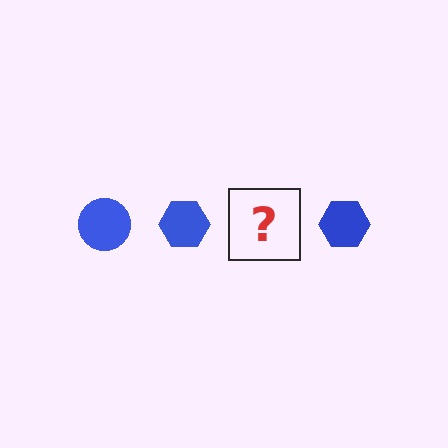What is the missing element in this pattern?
The missing element is a blue circle.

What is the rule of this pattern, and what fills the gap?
The rule is that the pattern cycles through circle, hexagon shapes in blue. The gap should be filled with a blue circle.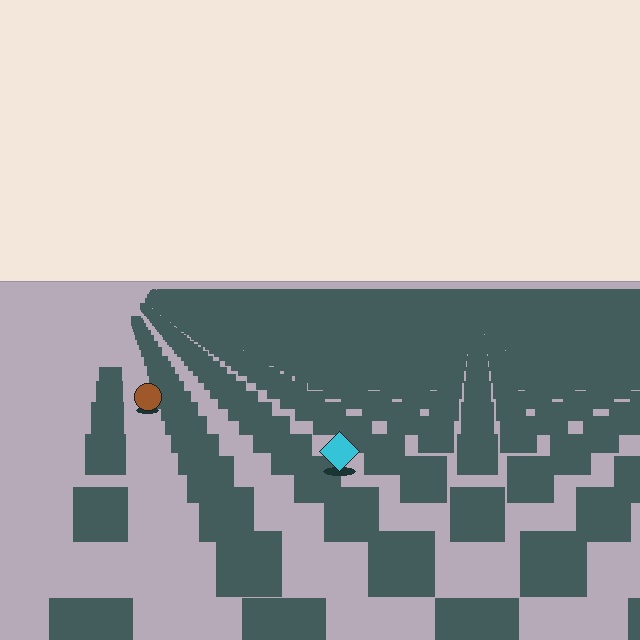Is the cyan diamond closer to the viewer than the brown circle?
Yes. The cyan diamond is closer — you can tell from the texture gradient: the ground texture is coarser near it.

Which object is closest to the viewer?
The cyan diamond is closest. The texture marks near it are larger and more spread out.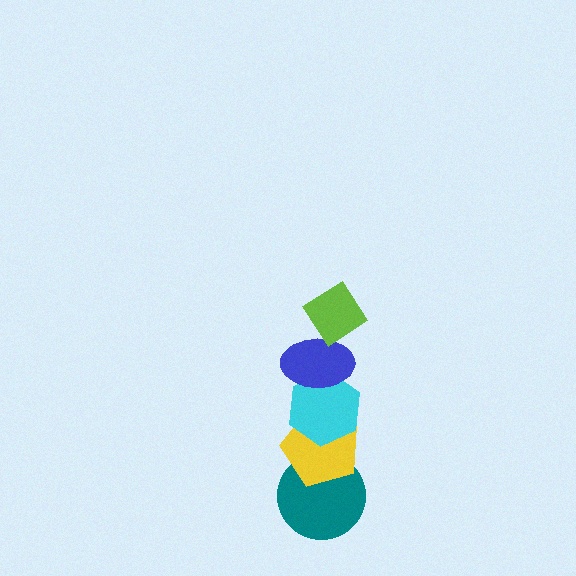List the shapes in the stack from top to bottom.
From top to bottom: the lime diamond, the blue ellipse, the cyan hexagon, the yellow pentagon, the teal circle.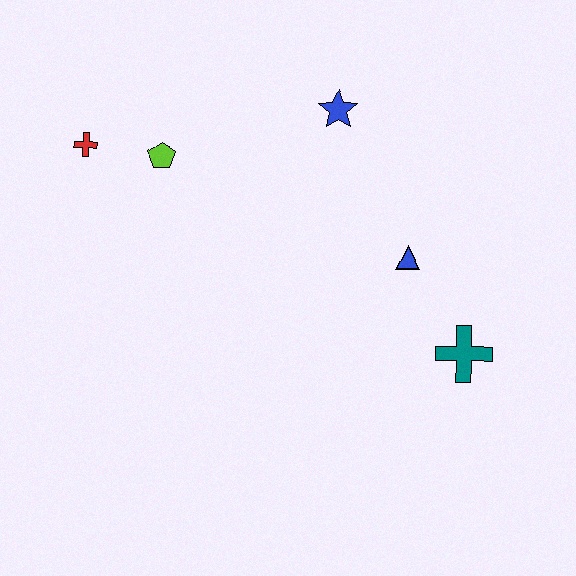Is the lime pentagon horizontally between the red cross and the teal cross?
Yes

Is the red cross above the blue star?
No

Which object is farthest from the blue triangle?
The red cross is farthest from the blue triangle.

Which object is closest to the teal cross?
The blue triangle is closest to the teal cross.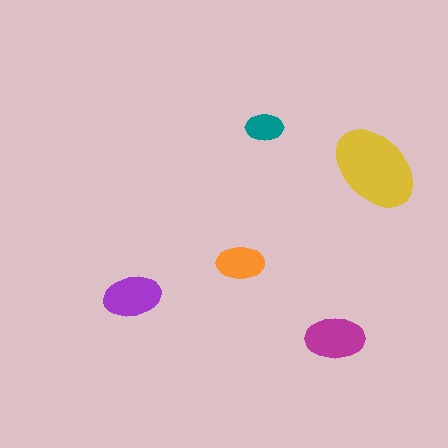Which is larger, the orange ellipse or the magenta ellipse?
The magenta one.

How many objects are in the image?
There are 5 objects in the image.